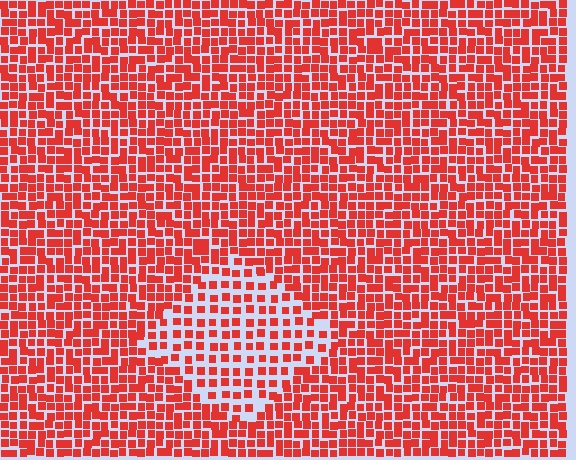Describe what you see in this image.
The image contains small red elements arranged at two different densities. A diamond-shaped region is visible where the elements are less densely packed than the surrounding area.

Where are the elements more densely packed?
The elements are more densely packed outside the diamond boundary.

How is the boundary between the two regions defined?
The boundary is defined by a change in element density (approximately 1.8x ratio). All elements are the same color, size, and shape.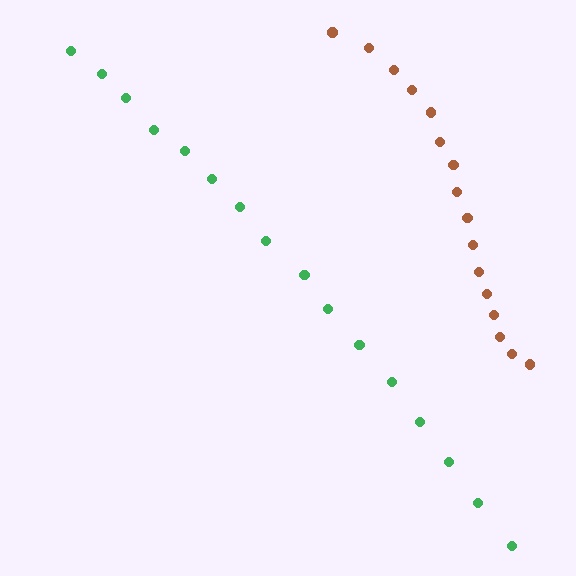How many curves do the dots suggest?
There are 2 distinct paths.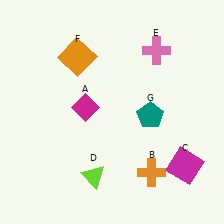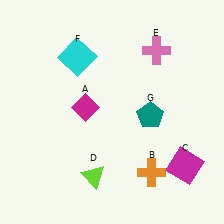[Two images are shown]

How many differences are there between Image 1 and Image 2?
There is 1 difference between the two images.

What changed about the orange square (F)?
In Image 1, F is orange. In Image 2, it changed to cyan.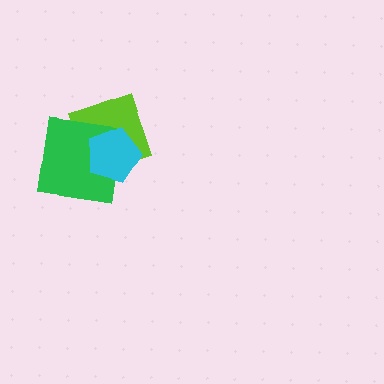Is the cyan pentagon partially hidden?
No, no other shape covers it.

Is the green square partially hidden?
Yes, it is partially covered by another shape.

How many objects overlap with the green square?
2 objects overlap with the green square.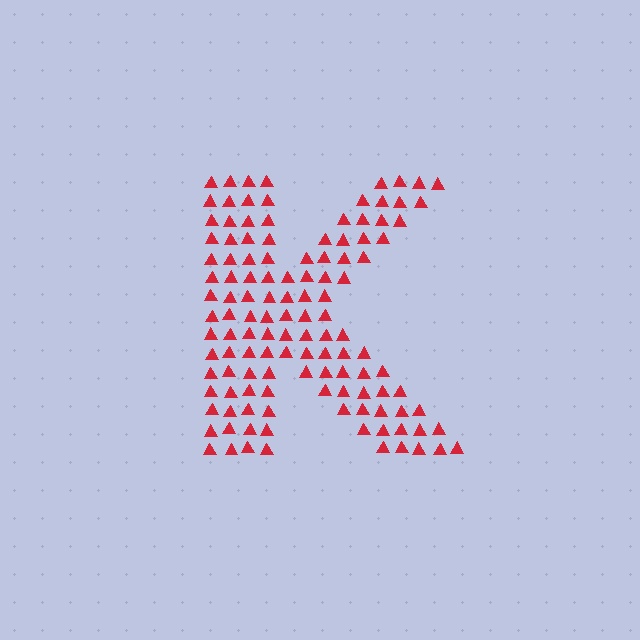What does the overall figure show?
The overall figure shows the letter K.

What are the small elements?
The small elements are triangles.